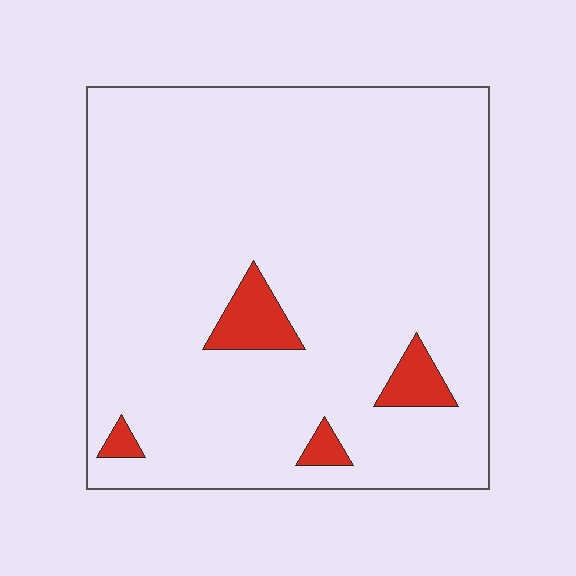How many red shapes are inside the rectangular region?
4.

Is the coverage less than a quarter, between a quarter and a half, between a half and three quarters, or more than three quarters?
Less than a quarter.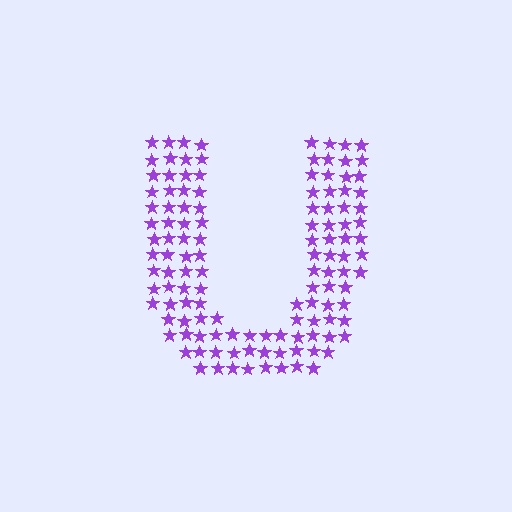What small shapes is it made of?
It is made of small stars.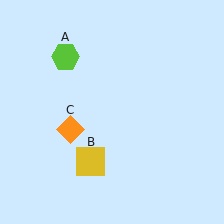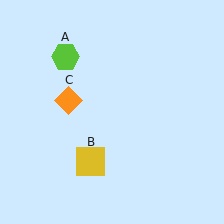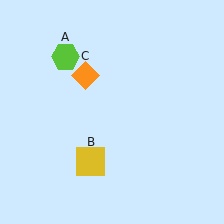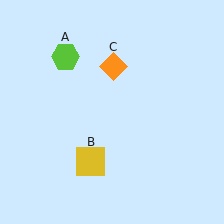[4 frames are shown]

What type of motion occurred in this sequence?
The orange diamond (object C) rotated clockwise around the center of the scene.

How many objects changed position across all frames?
1 object changed position: orange diamond (object C).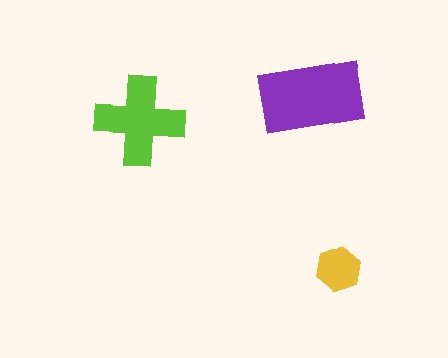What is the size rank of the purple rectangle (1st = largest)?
1st.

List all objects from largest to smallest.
The purple rectangle, the lime cross, the yellow hexagon.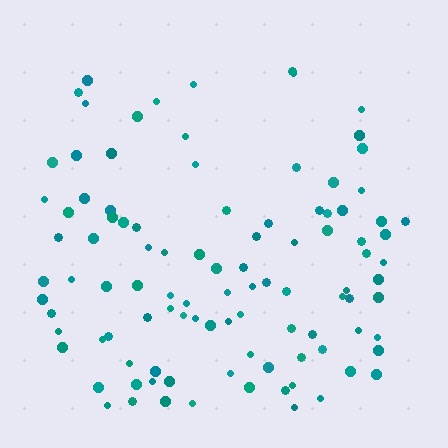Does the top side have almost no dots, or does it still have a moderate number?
Still a moderate number, just noticeably fewer than the bottom.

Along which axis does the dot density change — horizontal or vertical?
Vertical.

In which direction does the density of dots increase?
From top to bottom, with the bottom side densest.